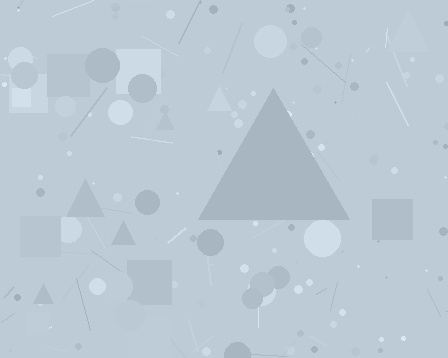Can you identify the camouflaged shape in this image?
The camouflaged shape is a triangle.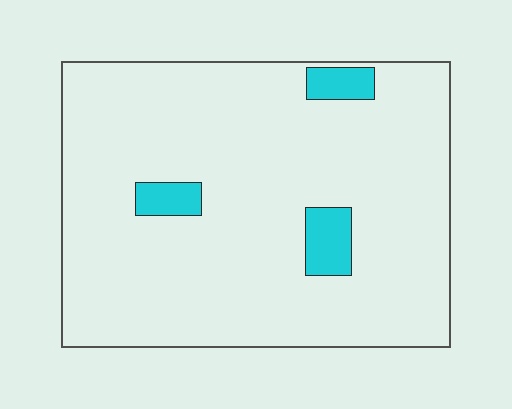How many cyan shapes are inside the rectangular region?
3.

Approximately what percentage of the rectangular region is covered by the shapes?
Approximately 5%.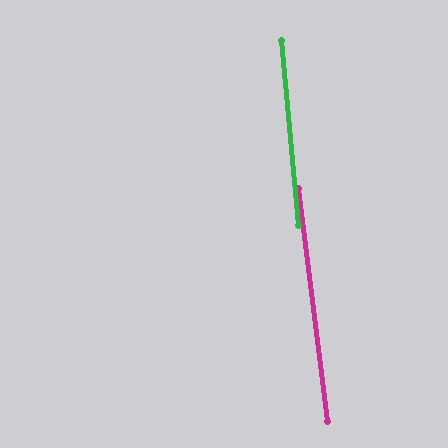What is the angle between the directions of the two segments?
Approximately 2 degrees.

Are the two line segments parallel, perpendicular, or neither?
Parallel — their directions differ by only 1.6°.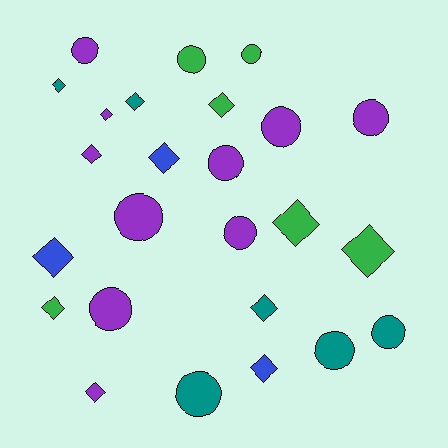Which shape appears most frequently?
Diamond, with 13 objects.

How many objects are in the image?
There are 25 objects.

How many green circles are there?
There are 2 green circles.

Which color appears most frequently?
Purple, with 10 objects.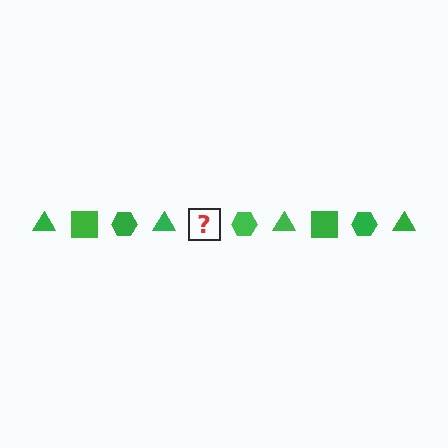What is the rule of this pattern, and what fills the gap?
The rule is that the pattern cycles through triangle, square, hexagon shapes in green. The gap should be filled with a green square.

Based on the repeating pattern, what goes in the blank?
The blank should be a green square.